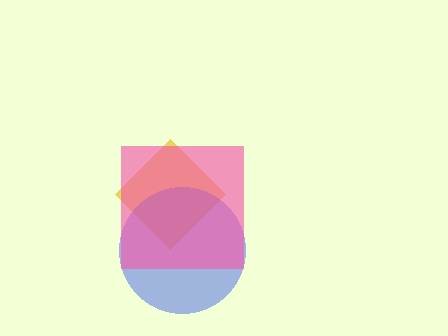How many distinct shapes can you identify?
There are 3 distinct shapes: a yellow diamond, a blue circle, a pink square.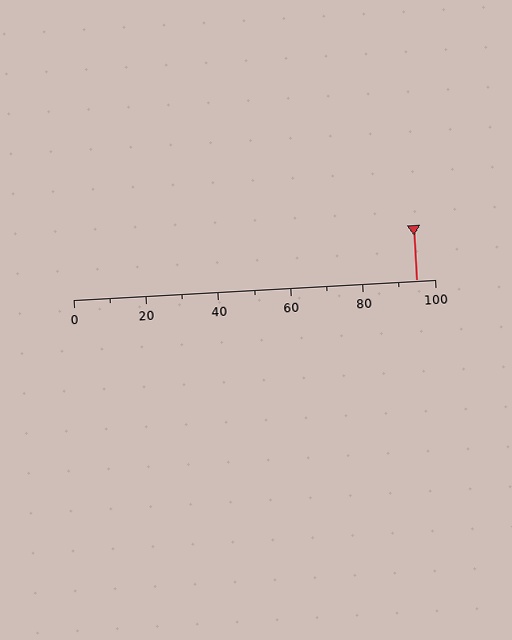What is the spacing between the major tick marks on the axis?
The major ticks are spaced 20 apart.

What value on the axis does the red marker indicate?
The marker indicates approximately 95.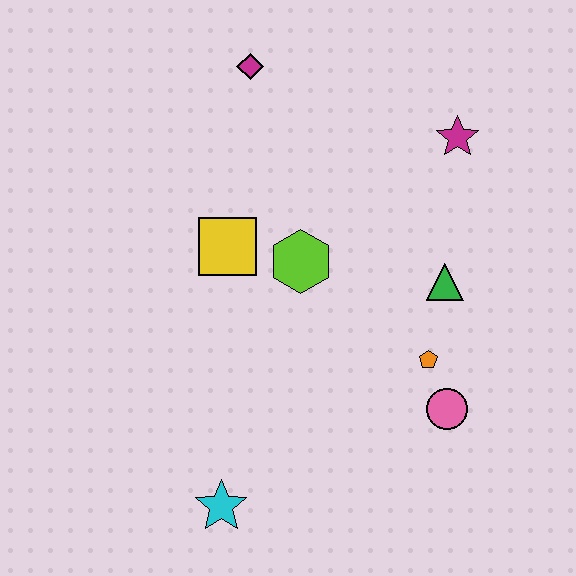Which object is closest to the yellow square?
The lime hexagon is closest to the yellow square.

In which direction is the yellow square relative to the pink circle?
The yellow square is to the left of the pink circle.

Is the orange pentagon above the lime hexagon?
No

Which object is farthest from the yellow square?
The pink circle is farthest from the yellow square.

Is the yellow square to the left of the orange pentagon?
Yes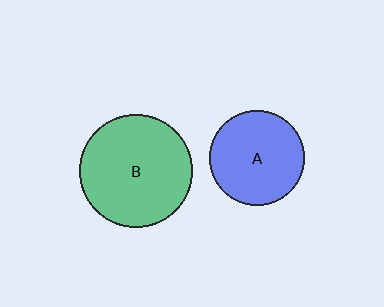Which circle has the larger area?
Circle B (green).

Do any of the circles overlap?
No, none of the circles overlap.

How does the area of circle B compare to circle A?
Approximately 1.4 times.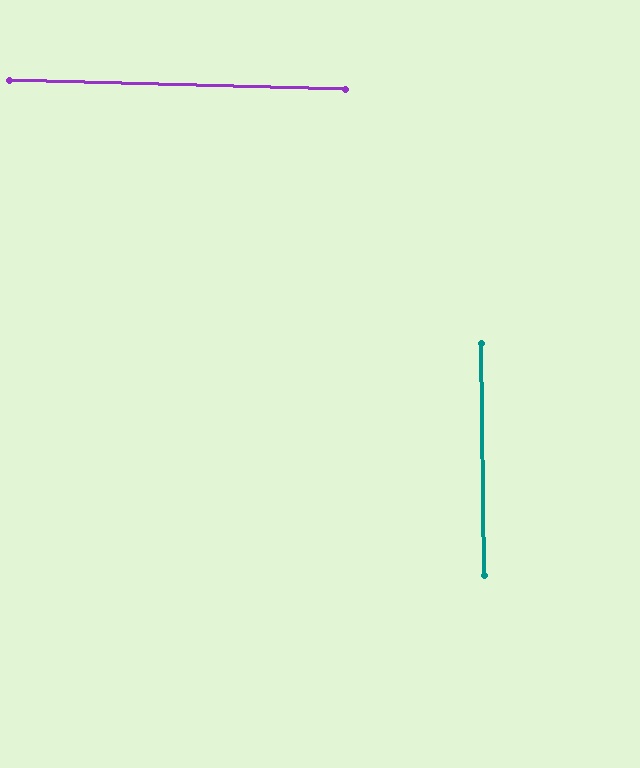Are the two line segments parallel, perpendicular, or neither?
Perpendicular — they meet at approximately 88°.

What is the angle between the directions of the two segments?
Approximately 88 degrees.